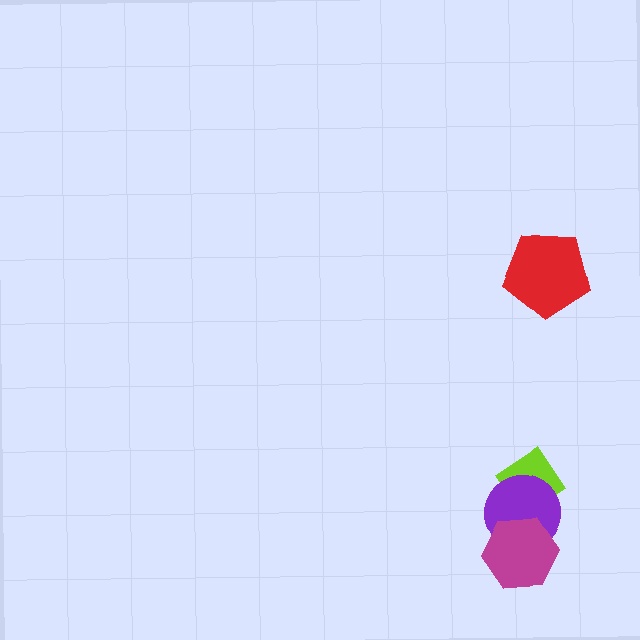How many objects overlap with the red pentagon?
0 objects overlap with the red pentagon.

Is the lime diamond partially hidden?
Yes, it is partially covered by another shape.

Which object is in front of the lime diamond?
The purple circle is in front of the lime diamond.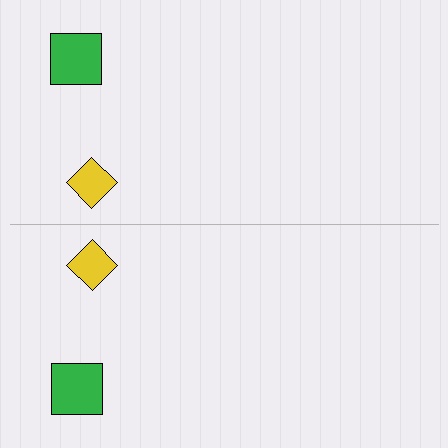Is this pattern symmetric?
Yes, this pattern has bilateral (reflection) symmetry.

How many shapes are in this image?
There are 4 shapes in this image.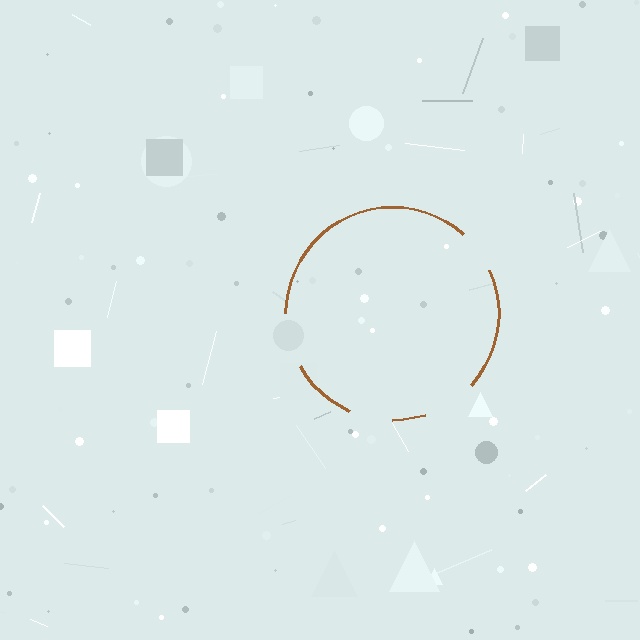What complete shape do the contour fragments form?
The contour fragments form a circle.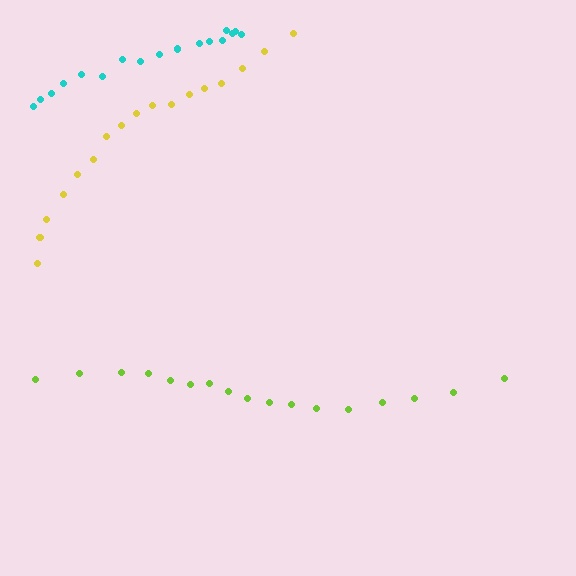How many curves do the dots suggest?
There are 3 distinct paths.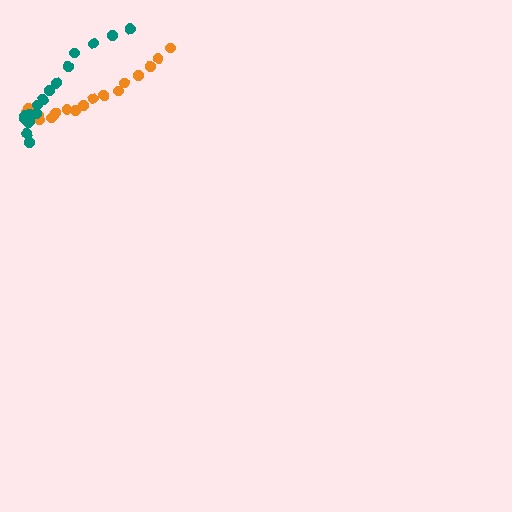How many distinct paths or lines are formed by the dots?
There are 2 distinct paths.